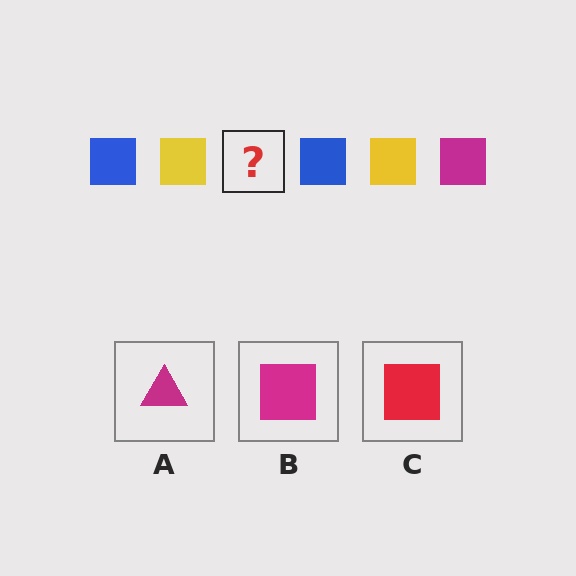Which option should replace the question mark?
Option B.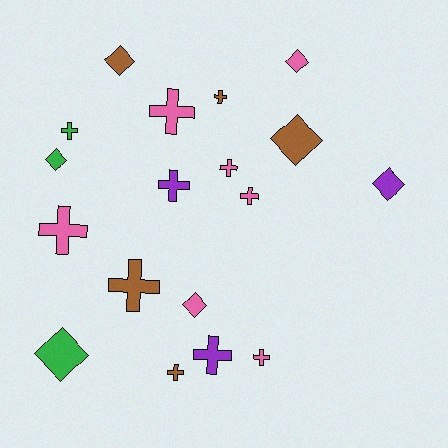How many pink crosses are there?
There are 5 pink crosses.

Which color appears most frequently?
Pink, with 7 objects.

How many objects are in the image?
There are 18 objects.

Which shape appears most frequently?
Cross, with 11 objects.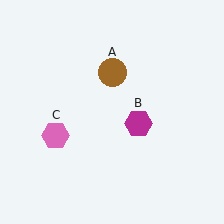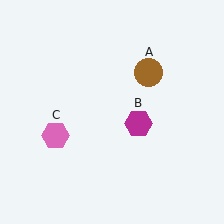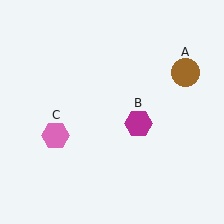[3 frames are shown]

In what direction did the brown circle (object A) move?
The brown circle (object A) moved right.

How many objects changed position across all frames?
1 object changed position: brown circle (object A).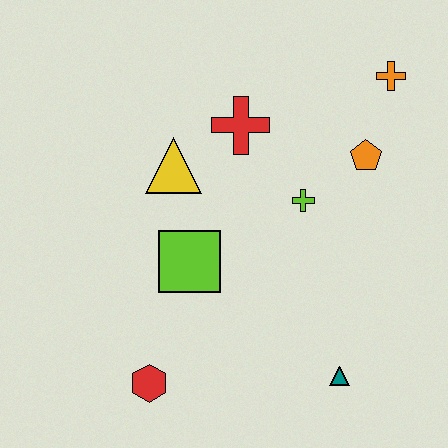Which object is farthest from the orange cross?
The red hexagon is farthest from the orange cross.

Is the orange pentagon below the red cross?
Yes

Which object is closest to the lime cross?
The orange pentagon is closest to the lime cross.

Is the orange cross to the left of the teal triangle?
No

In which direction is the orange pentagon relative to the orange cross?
The orange pentagon is below the orange cross.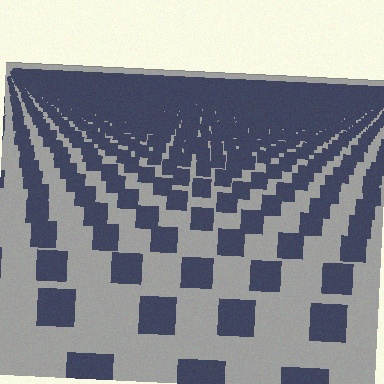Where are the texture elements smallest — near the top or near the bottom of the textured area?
Near the top.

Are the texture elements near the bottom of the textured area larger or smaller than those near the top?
Larger. Near the bottom, elements are closer to the viewer and appear at a bigger on-screen size.